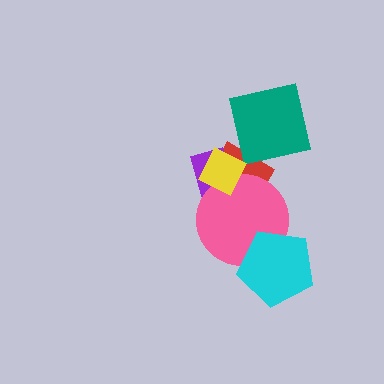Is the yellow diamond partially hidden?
No, no other shape covers it.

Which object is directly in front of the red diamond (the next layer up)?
The purple rectangle is directly in front of the red diamond.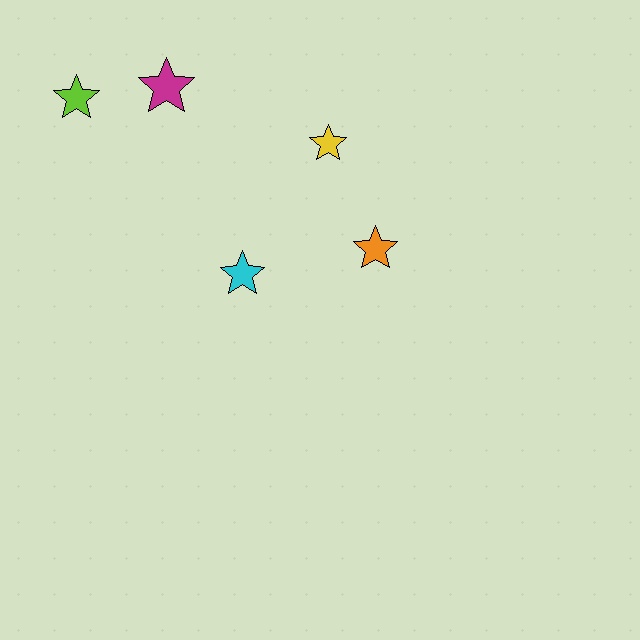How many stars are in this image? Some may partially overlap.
There are 5 stars.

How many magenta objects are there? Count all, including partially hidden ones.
There is 1 magenta object.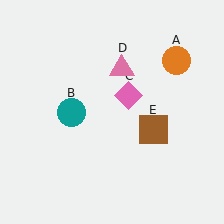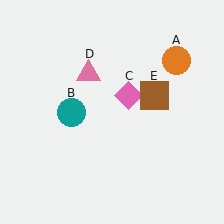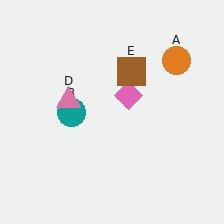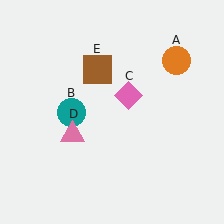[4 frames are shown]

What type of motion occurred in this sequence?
The pink triangle (object D), brown square (object E) rotated counterclockwise around the center of the scene.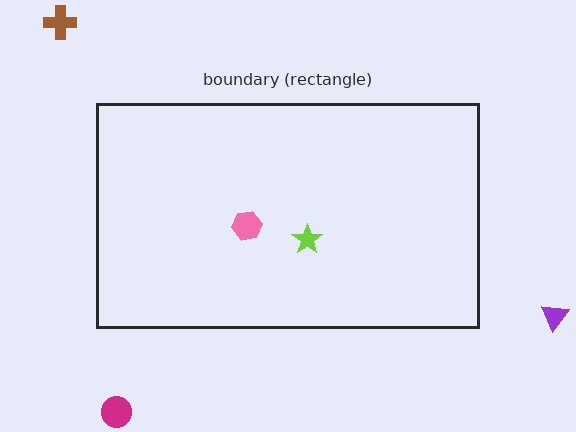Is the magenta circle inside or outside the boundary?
Outside.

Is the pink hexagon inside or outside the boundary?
Inside.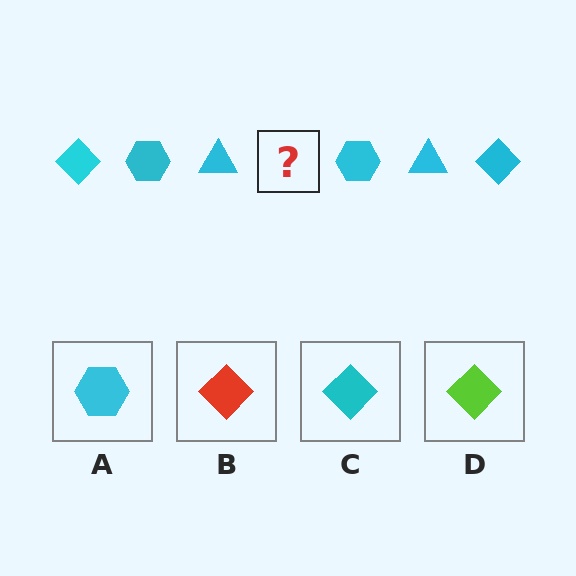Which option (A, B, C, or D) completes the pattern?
C.